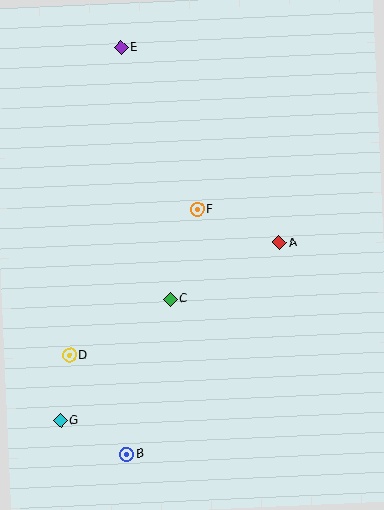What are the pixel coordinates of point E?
Point E is at (121, 48).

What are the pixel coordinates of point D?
Point D is at (69, 355).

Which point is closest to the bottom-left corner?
Point G is closest to the bottom-left corner.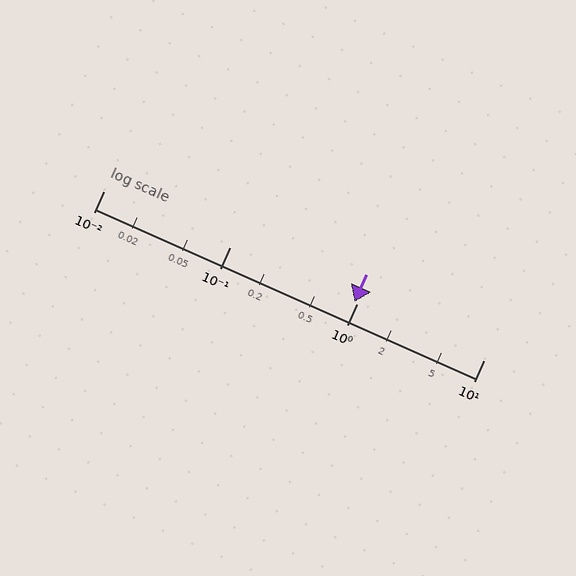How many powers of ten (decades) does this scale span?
The scale spans 3 decades, from 0.01 to 10.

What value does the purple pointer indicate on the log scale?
The pointer indicates approximately 0.95.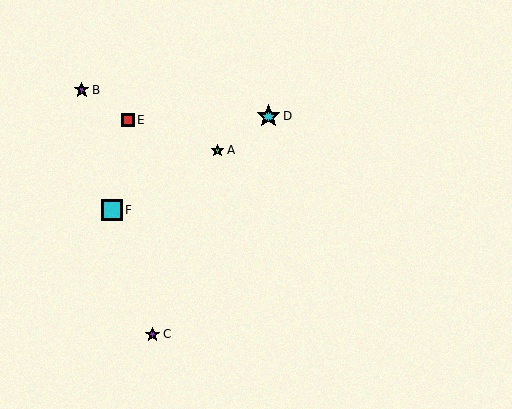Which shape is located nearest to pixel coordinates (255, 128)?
The cyan star (labeled D) at (269, 116) is nearest to that location.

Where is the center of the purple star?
The center of the purple star is at (82, 90).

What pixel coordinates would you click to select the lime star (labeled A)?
Click at (217, 150) to select the lime star A.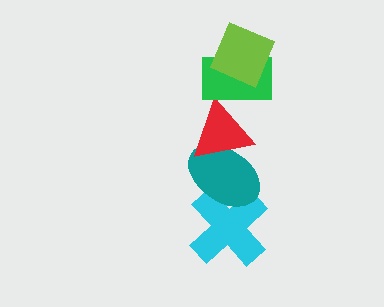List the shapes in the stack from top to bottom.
From top to bottom: the lime diamond, the green rectangle, the red triangle, the teal ellipse, the cyan cross.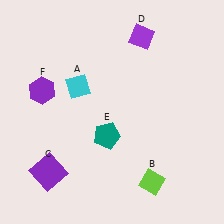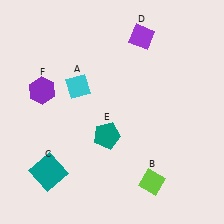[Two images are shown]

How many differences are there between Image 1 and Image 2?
There is 1 difference between the two images.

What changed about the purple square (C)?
In Image 1, C is purple. In Image 2, it changed to teal.